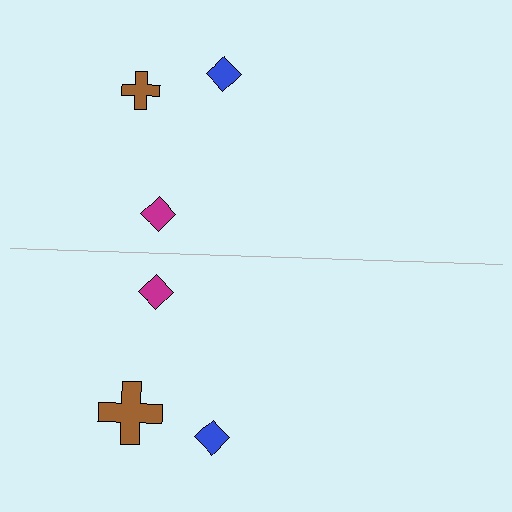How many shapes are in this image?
There are 6 shapes in this image.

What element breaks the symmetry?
The brown cross on the bottom side has a different size than its mirror counterpart.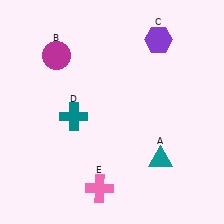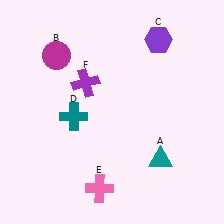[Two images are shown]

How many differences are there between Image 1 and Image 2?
There is 1 difference between the two images.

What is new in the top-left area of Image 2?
A purple cross (F) was added in the top-left area of Image 2.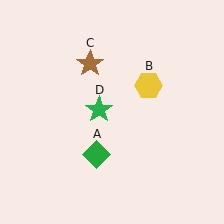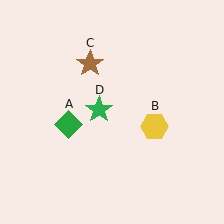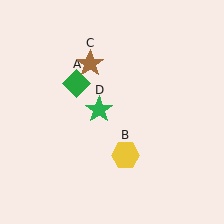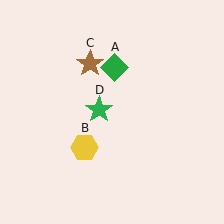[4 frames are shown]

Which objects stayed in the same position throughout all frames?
Brown star (object C) and green star (object D) remained stationary.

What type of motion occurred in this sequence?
The green diamond (object A), yellow hexagon (object B) rotated clockwise around the center of the scene.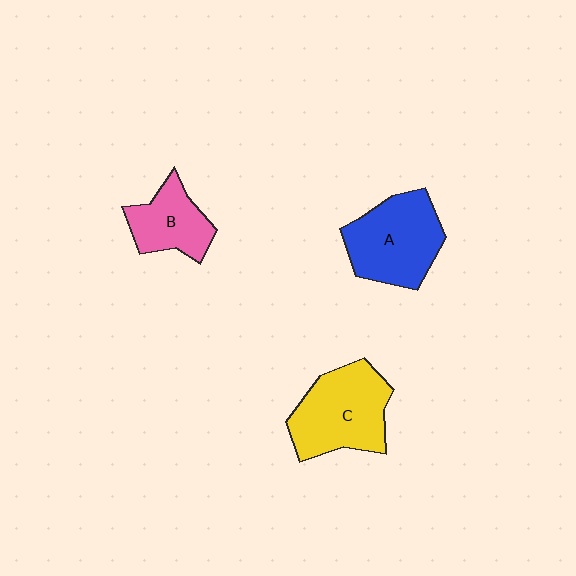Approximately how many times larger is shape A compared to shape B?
Approximately 1.5 times.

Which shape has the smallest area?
Shape B (pink).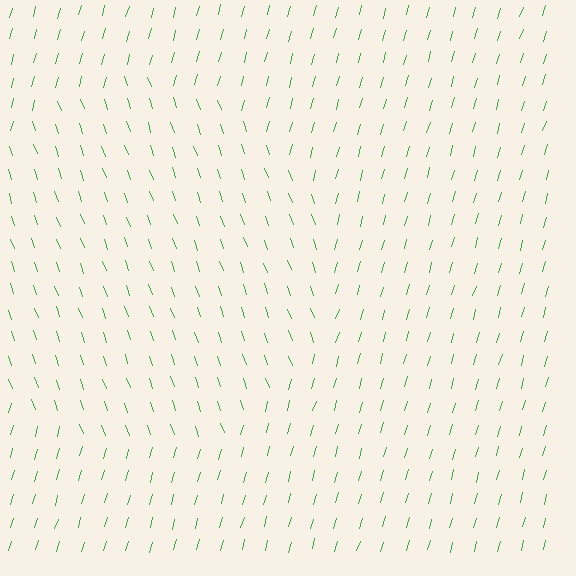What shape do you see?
I see a circle.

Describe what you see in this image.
The image is filled with small green line segments. A circle region in the image has lines oriented differently from the surrounding lines, creating a visible texture boundary.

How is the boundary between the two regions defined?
The boundary is defined purely by a change in line orientation (approximately 35 degrees difference). All lines are the same color and thickness.